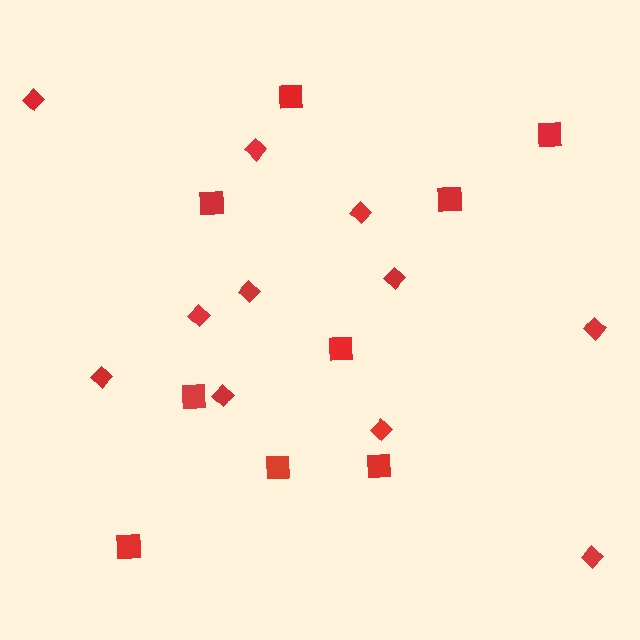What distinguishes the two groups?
There are 2 groups: one group of squares (9) and one group of diamonds (11).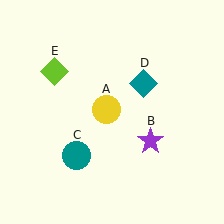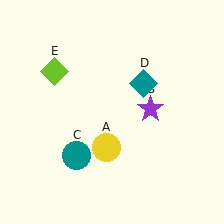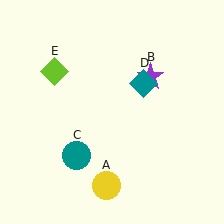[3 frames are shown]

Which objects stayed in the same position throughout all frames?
Teal circle (object C) and teal diamond (object D) and lime diamond (object E) remained stationary.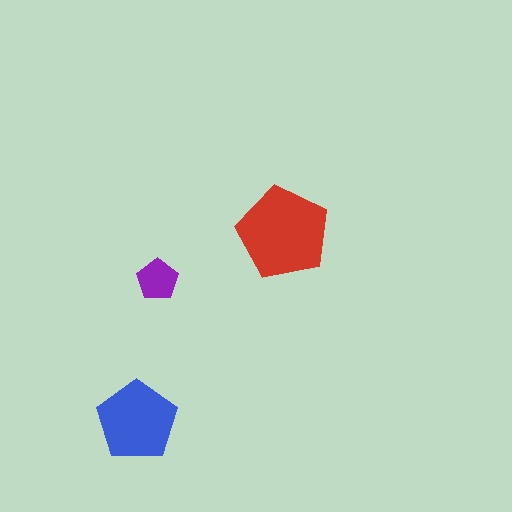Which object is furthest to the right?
The red pentagon is rightmost.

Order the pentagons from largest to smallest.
the red one, the blue one, the purple one.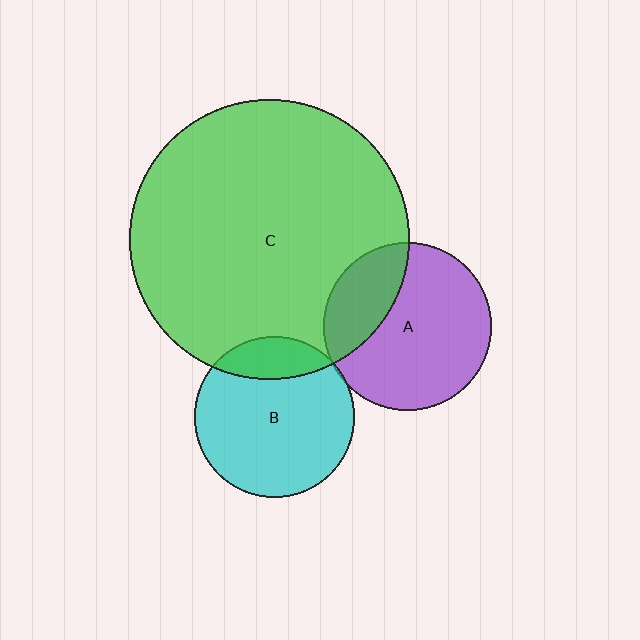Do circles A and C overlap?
Yes.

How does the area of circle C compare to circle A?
Approximately 2.8 times.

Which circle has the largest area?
Circle C (green).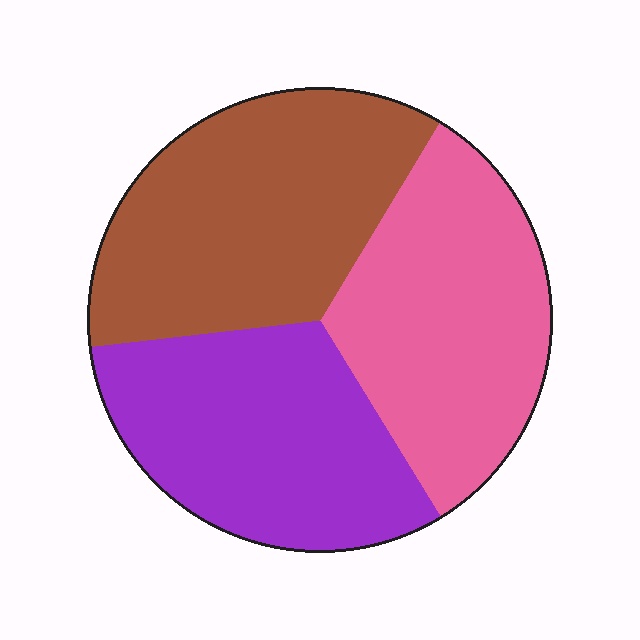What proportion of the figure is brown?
Brown takes up between a third and a half of the figure.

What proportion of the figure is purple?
Purple covers around 30% of the figure.